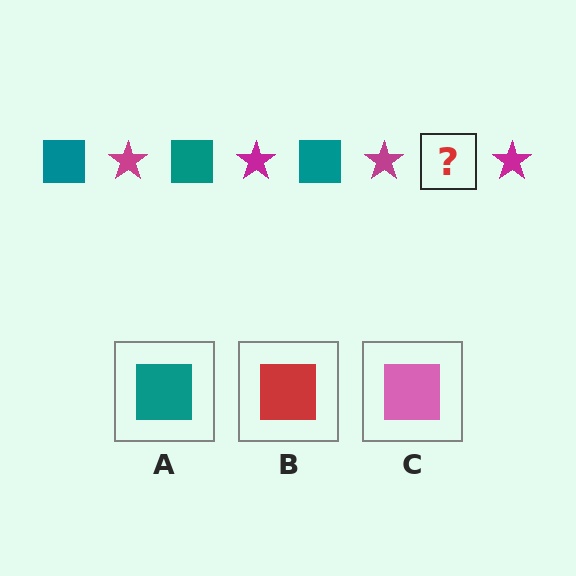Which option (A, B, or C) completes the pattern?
A.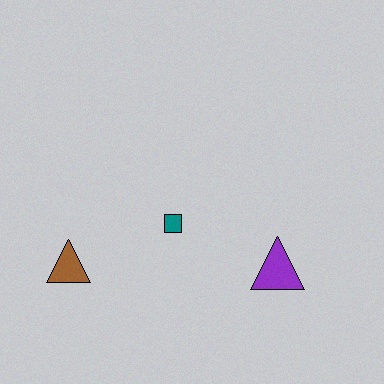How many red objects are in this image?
There are no red objects.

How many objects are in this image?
There are 3 objects.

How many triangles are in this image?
There are 2 triangles.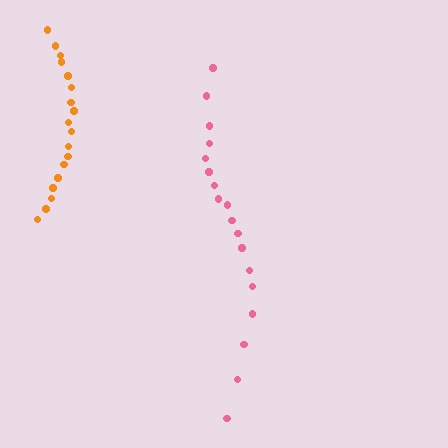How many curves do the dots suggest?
There are 2 distinct paths.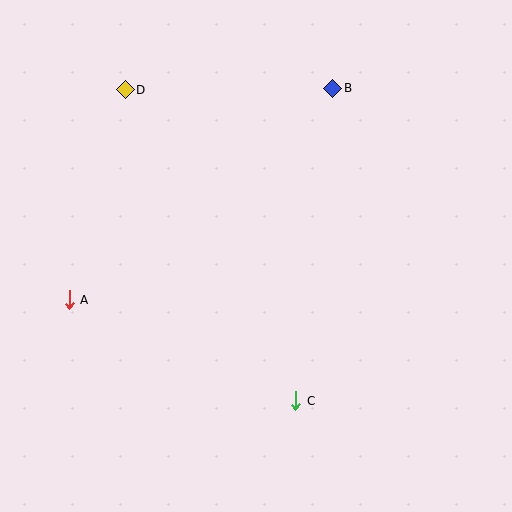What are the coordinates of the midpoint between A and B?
The midpoint between A and B is at (201, 194).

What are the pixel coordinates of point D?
Point D is at (125, 90).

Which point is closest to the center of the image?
Point C at (296, 401) is closest to the center.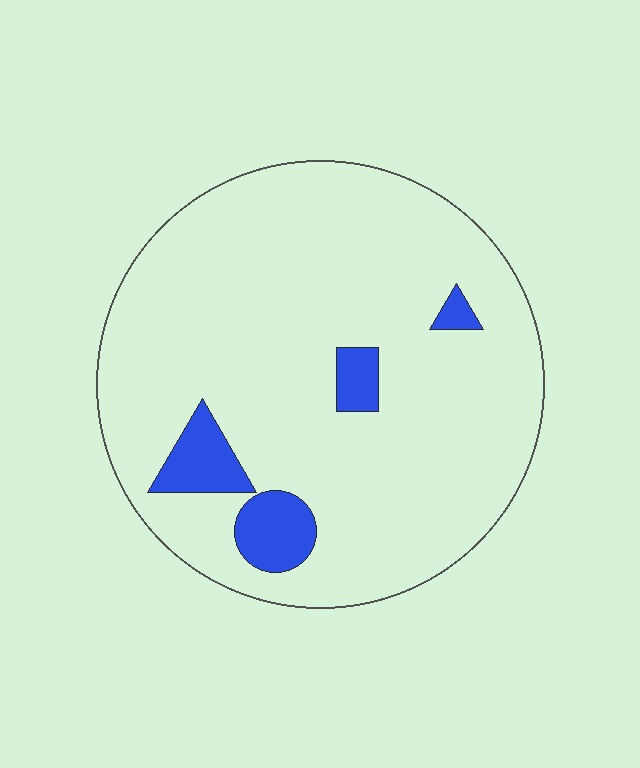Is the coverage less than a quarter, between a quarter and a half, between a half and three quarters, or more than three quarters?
Less than a quarter.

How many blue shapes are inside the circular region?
4.